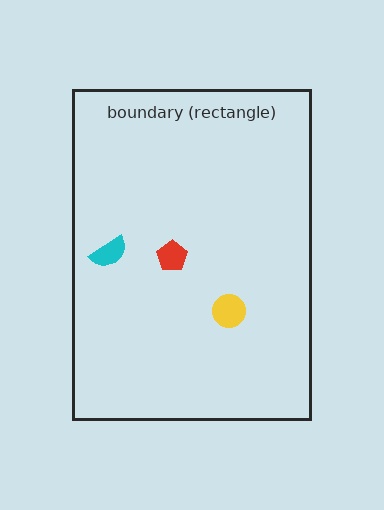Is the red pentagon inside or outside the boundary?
Inside.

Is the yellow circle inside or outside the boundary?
Inside.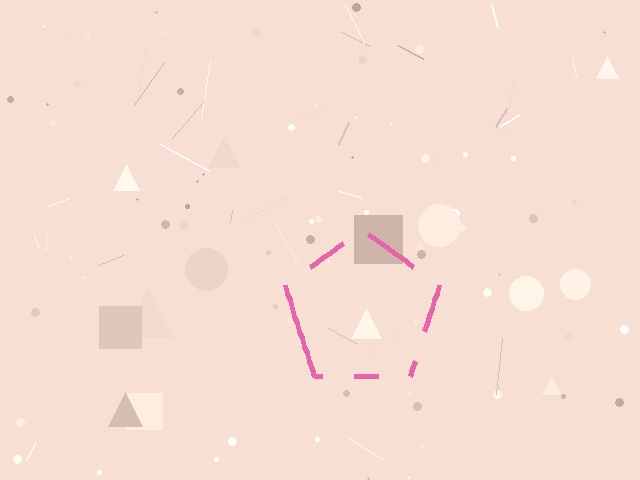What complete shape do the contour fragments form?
The contour fragments form a pentagon.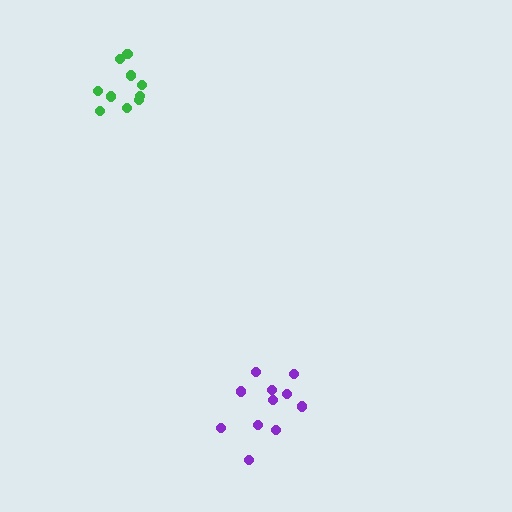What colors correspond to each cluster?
The clusters are colored: purple, green.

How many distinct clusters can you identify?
There are 2 distinct clusters.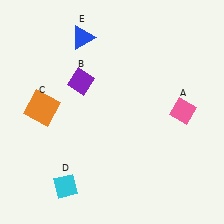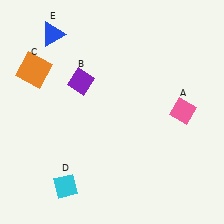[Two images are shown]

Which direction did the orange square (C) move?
The orange square (C) moved up.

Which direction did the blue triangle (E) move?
The blue triangle (E) moved left.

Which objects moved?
The objects that moved are: the orange square (C), the blue triangle (E).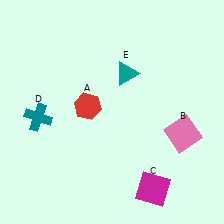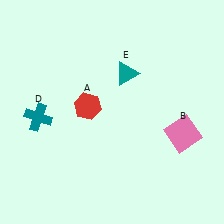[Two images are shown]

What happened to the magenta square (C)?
The magenta square (C) was removed in Image 2. It was in the bottom-right area of Image 1.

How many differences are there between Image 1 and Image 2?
There is 1 difference between the two images.